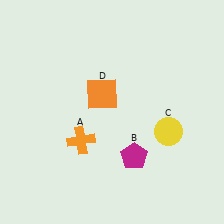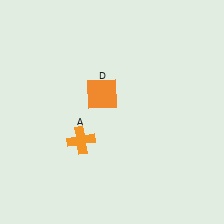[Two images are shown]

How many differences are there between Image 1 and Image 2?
There are 2 differences between the two images.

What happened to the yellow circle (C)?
The yellow circle (C) was removed in Image 2. It was in the bottom-right area of Image 1.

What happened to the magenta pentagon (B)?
The magenta pentagon (B) was removed in Image 2. It was in the bottom-right area of Image 1.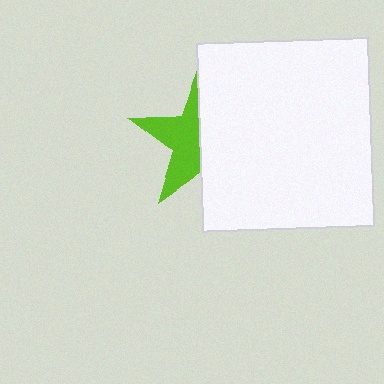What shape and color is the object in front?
The object in front is a white rectangle.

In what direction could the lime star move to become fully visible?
The lime star could move left. That would shift it out from behind the white rectangle entirely.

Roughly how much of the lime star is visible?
About half of it is visible (roughly 47%).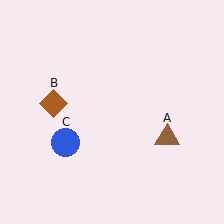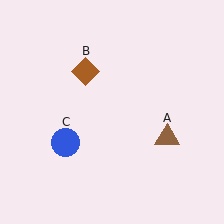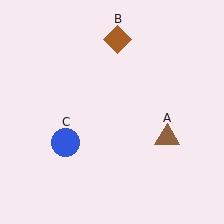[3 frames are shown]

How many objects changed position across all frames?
1 object changed position: brown diamond (object B).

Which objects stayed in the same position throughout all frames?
Brown triangle (object A) and blue circle (object C) remained stationary.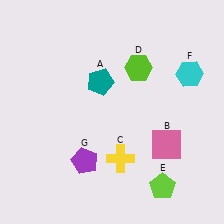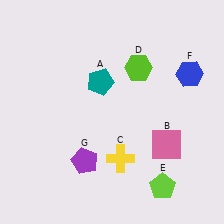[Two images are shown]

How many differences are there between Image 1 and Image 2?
There is 1 difference between the two images.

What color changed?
The hexagon (F) changed from cyan in Image 1 to blue in Image 2.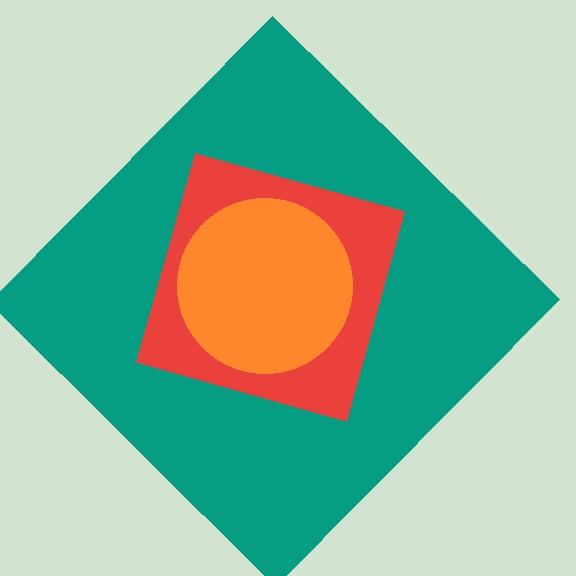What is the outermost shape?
The teal diamond.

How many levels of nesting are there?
3.